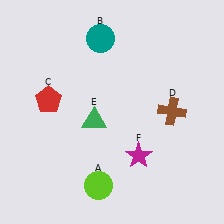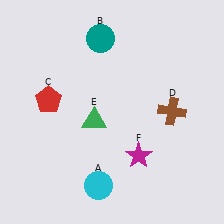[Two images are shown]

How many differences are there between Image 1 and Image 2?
There is 1 difference between the two images.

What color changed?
The circle (A) changed from lime in Image 1 to cyan in Image 2.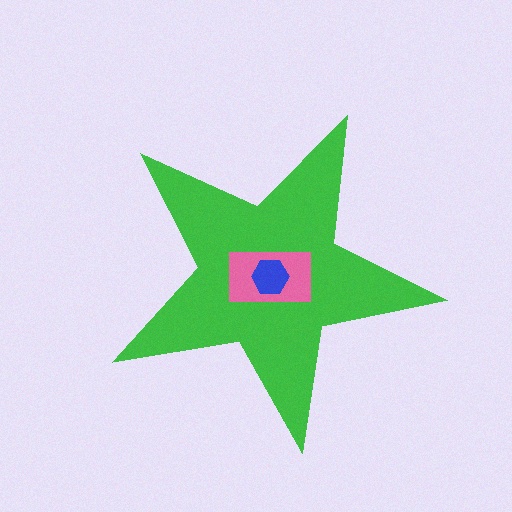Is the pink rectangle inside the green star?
Yes.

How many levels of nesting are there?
3.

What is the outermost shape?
The green star.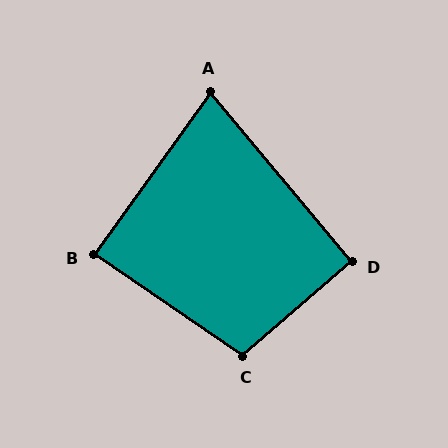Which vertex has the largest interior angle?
C, at approximately 105 degrees.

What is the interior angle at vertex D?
Approximately 91 degrees (approximately right).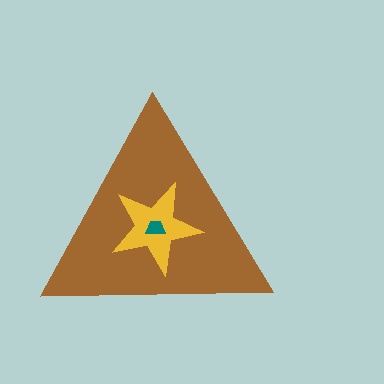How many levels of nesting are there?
3.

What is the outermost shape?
The brown triangle.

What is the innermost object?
The teal trapezoid.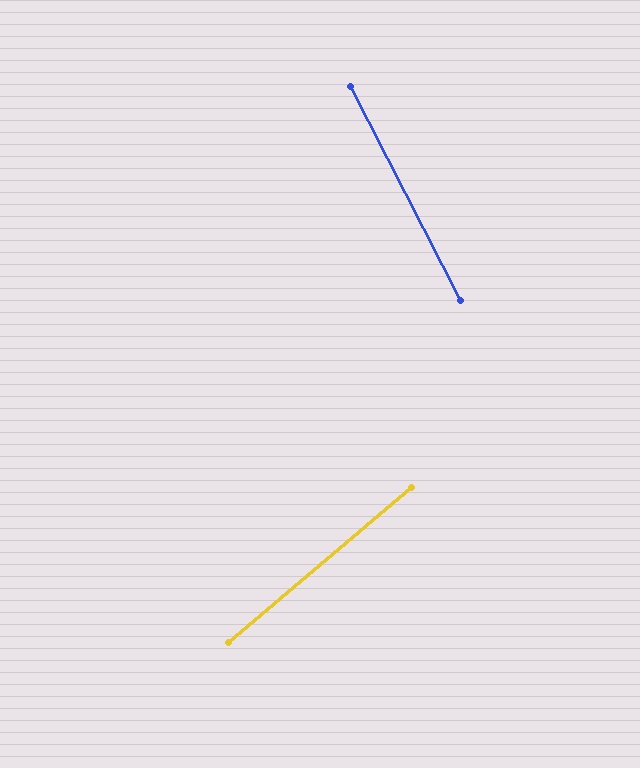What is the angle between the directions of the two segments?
Approximately 77 degrees.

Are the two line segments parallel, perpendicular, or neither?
Neither parallel nor perpendicular — they differ by about 77°.